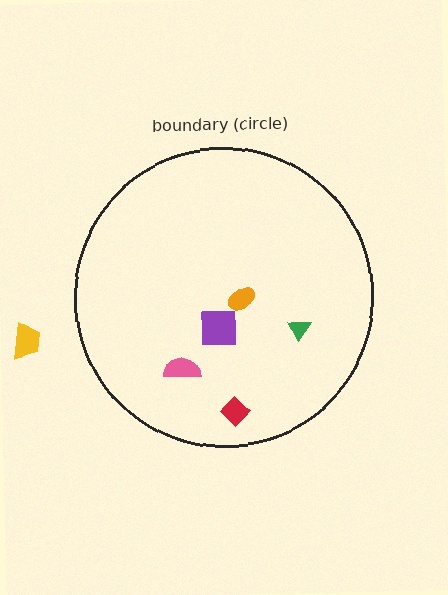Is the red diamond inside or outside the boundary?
Inside.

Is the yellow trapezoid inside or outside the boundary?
Outside.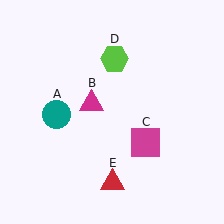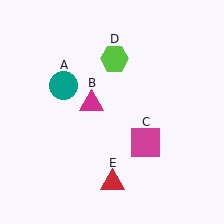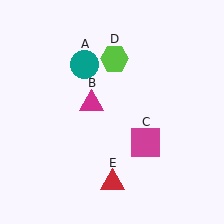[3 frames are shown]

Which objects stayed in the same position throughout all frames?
Magenta triangle (object B) and magenta square (object C) and lime hexagon (object D) and red triangle (object E) remained stationary.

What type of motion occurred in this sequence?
The teal circle (object A) rotated clockwise around the center of the scene.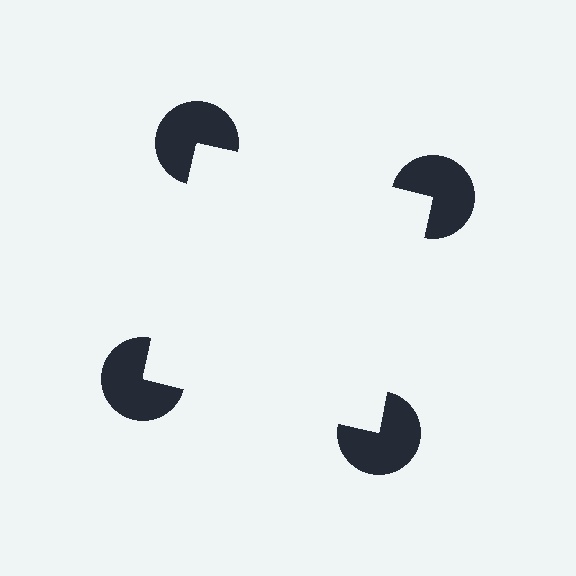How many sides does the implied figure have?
4 sides.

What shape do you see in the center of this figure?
An illusory square — its edges are inferred from the aligned wedge cuts in the pac-man discs, not physically drawn.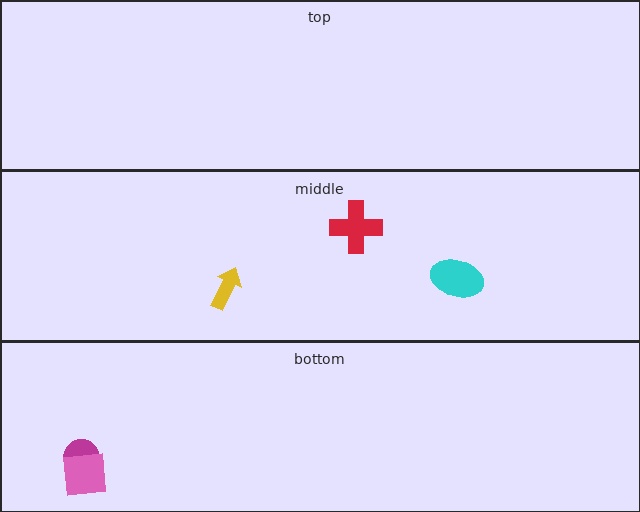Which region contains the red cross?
The middle region.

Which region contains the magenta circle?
The bottom region.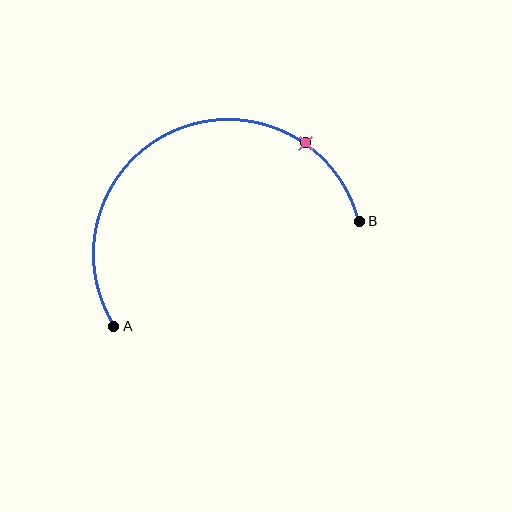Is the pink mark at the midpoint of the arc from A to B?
No. The pink mark lies on the arc but is closer to endpoint B. The arc midpoint would be at the point on the curve equidistant along the arc from both A and B.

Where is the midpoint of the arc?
The arc midpoint is the point on the curve farthest from the straight line joining A and B. It sits above that line.